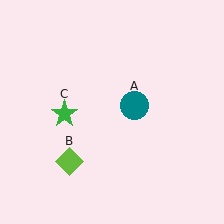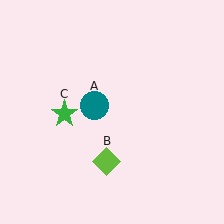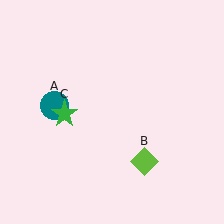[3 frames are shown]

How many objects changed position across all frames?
2 objects changed position: teal circle (object A), lime diamond (object B).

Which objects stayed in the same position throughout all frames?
Green star (object C) remained stationary.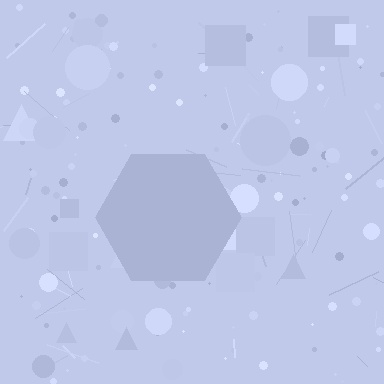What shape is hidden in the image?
A hexagon is hidden in the image.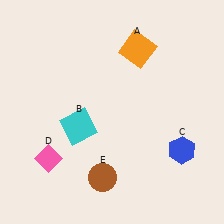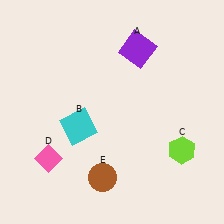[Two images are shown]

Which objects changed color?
A changed from orange to purple. C changed from blue to lime.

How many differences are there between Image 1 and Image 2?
There are 2 differences between the two images.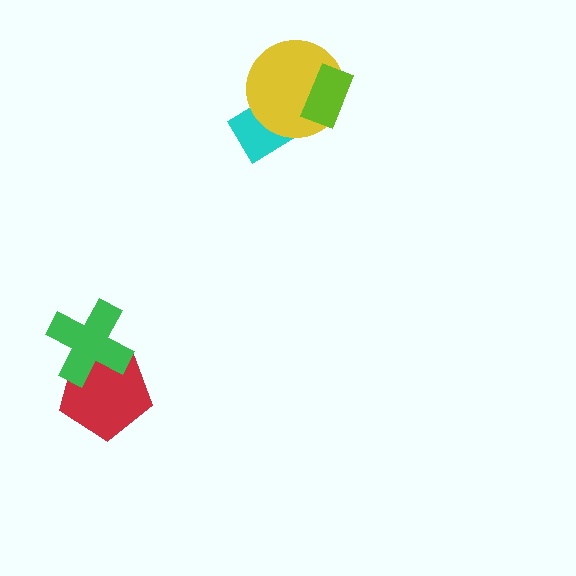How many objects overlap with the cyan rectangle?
2 objects overlap with the cyan rectangle.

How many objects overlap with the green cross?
1 object overlaps with the green cross.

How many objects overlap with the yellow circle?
2 objects overlap with the yellow circle.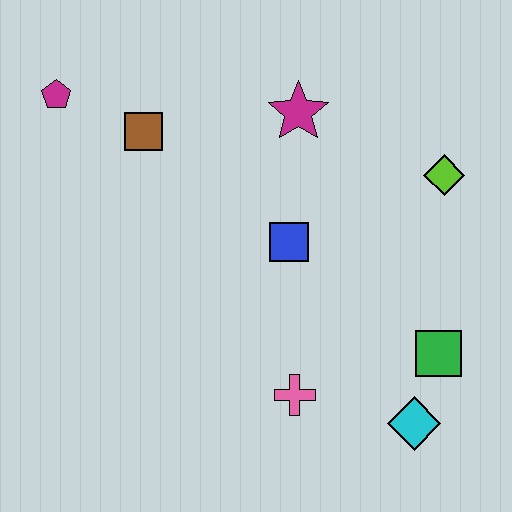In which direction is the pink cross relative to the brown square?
The pink cross is below the brown square.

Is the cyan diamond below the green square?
Yes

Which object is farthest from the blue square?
The magenta pentagon is farthest from the blue square.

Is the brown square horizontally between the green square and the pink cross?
No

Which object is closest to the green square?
The cyan diamond is closest to the green square.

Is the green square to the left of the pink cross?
No